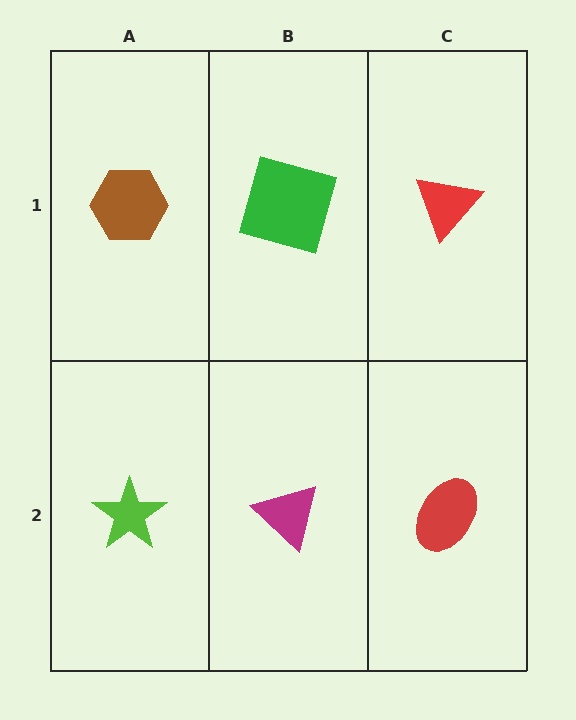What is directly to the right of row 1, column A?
A green square.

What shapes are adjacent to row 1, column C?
A red ellipse (row 2, column C), a green square (row 1, column B).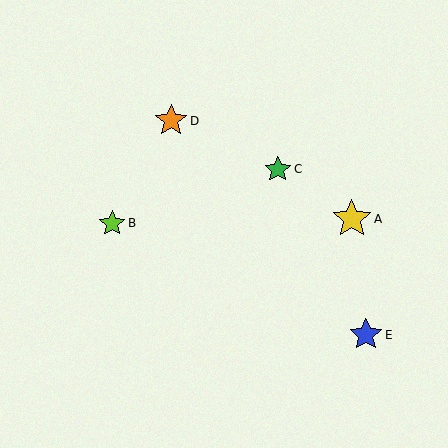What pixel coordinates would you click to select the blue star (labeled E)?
Click at (366, 335) to select the blue star E.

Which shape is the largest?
The yellow star (labeled A) is the largest.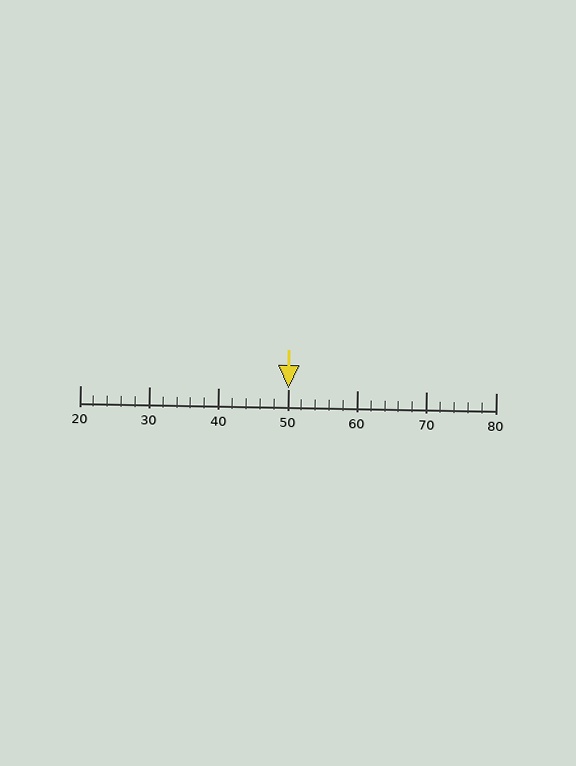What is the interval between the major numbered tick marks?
The major tick marks are spaced 10 units apart.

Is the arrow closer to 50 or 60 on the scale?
The arrow is closer to 50.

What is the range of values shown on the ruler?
The ruler shows values from 20 to 80.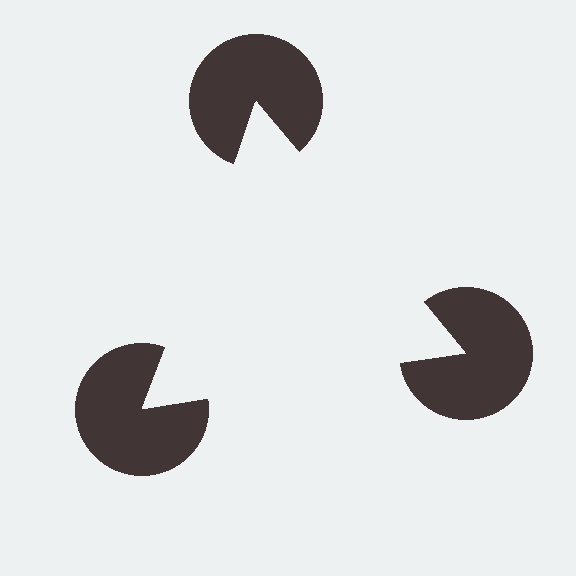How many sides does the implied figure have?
3 sides.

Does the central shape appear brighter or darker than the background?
It typically appears slightly brighter than the background, even though no actual brightness change is drawn.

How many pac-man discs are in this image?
There are 3 — one at each vertex of the illusory triangle.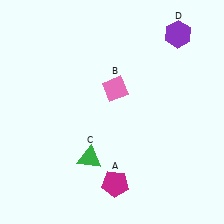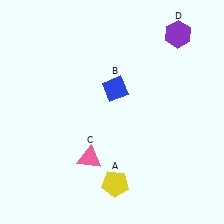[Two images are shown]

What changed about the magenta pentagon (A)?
In Image 1, A is magenta. In Image 2, it changed to yellow.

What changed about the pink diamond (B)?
In Image 1, B is pink. In Image 2, it changed to blue.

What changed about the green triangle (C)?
In Image 1, C is green. In Image 2, it changed to pink.